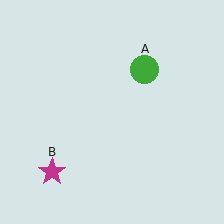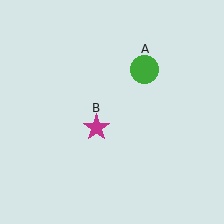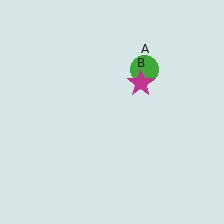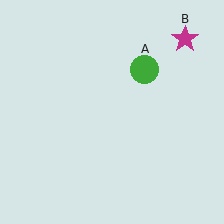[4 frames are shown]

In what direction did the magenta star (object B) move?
The magenta star (object B) moved up and to the right.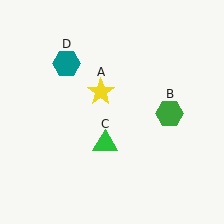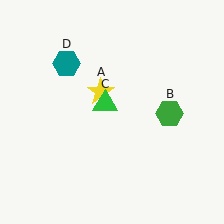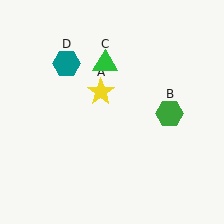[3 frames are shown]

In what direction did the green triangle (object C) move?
The green triangle (object C) moved up.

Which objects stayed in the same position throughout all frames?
Yellow star (object A) and green hexagon (object B) and teal hexagon (object D) remained stationary.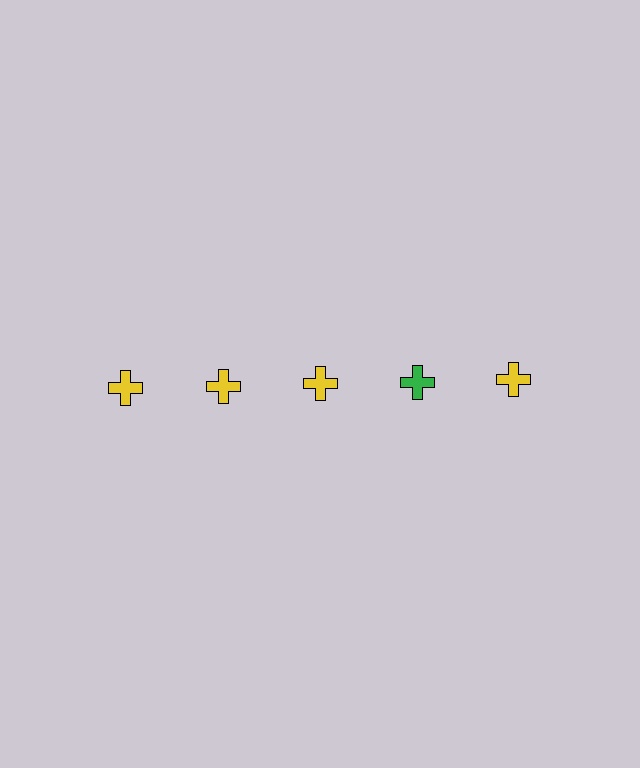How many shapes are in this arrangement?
There are 5 shapes arranged in a grid pattern.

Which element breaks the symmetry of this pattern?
The green cross in the top row, second from right column breaks the symmetry. All other shapes are yellow crosses.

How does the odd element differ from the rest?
It has a different color: green instead of yellow.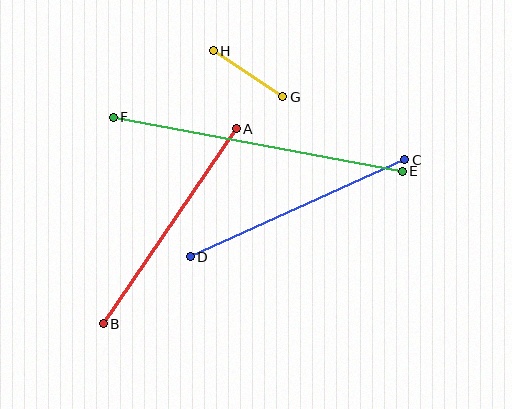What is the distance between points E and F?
The distance is approximately 294 pixels.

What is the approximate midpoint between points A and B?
The midpoint is at approximately (170, 226) pixels.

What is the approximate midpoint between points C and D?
The midpoint is at approximately (297, 208) pixels.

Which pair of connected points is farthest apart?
Points E and F are farthest apart.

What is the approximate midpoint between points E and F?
The midpoint is at approximately (258, 144) pixels.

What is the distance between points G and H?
The distance is approximately 83 pixels.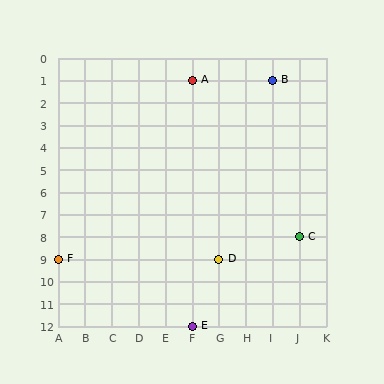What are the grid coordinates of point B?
Point B is at grid coordinates (I, 1).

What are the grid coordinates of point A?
Point A is at grid coordinates (F, 1).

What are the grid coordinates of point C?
Point C is at grid coordinates (J, 8).